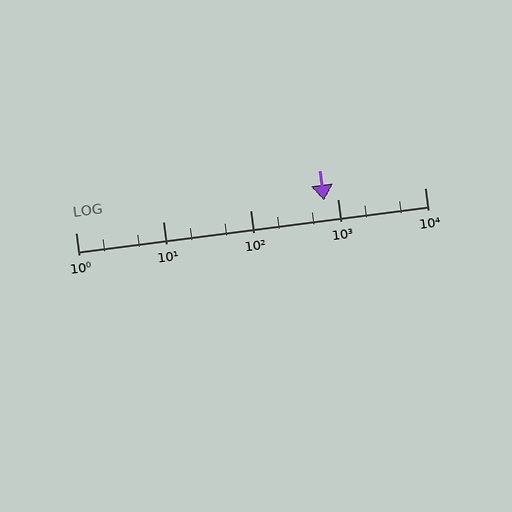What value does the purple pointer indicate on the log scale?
The pointer indicates approximately 710.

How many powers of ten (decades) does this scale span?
The scale spans 4 decades, from 1 to 10000.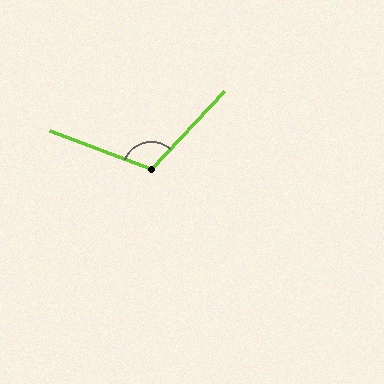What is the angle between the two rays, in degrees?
Approximately 112 degrees.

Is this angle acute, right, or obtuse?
It is obtuse.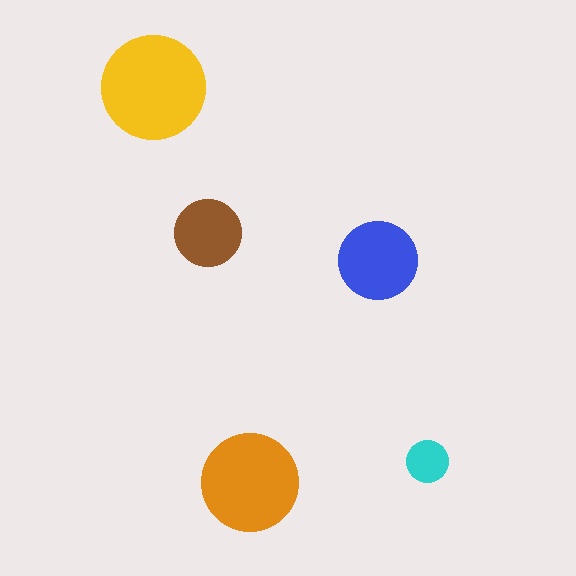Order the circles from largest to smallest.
the yellow one, the orange one, the blue one, the brown one, the cyan one.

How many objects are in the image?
There are 5 objects in the image.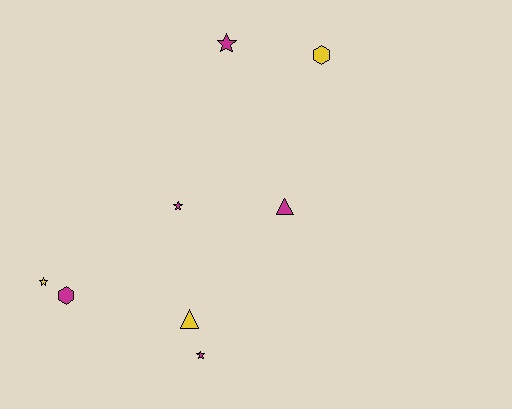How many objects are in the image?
There are 8 objects.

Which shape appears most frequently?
Star, with 4 objects.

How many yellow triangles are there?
There is 1 yellow triangle.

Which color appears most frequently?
Magenta, with 5 objects.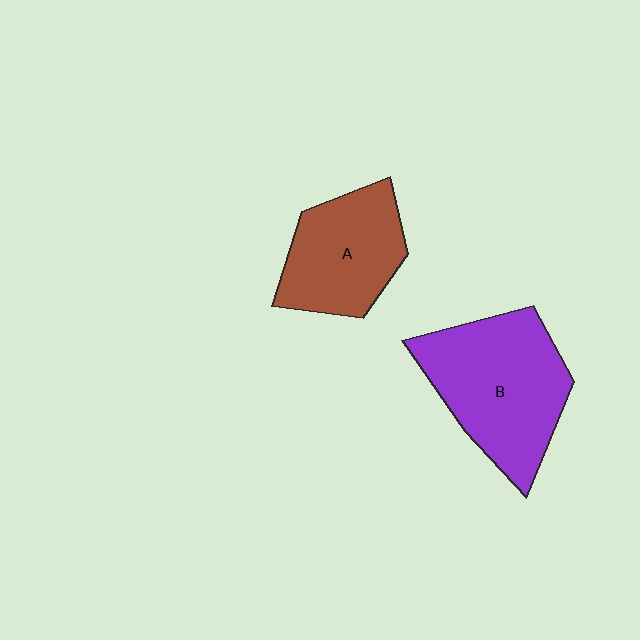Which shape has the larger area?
Shape B (purple).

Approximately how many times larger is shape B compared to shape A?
Approximately 1.4 times.